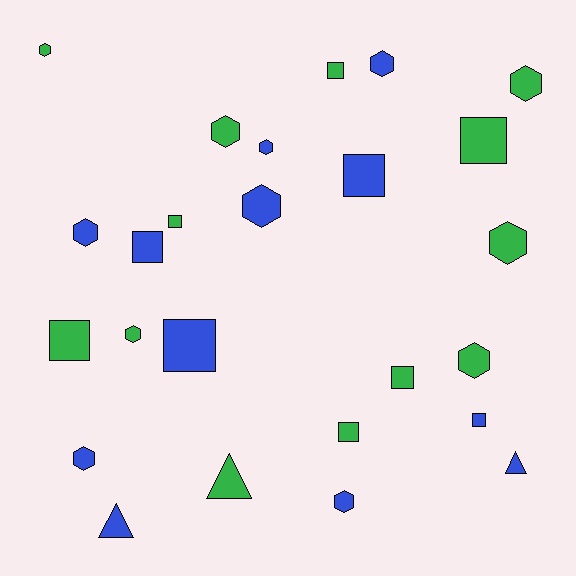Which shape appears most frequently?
Hexagon, with 12 objects.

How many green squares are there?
There are 6 green squares.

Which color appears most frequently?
Green, with 13 objects.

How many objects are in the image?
There are 25 objects.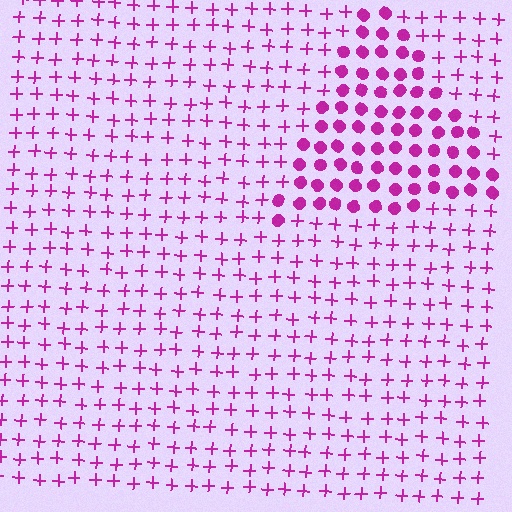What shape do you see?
I see a triangle.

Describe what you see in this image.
The image is filled with small magenta elements arranged in a uniform grid. A triangle-shaped region contains circles, while the surrounding area contains plus signs. The boundary is defined purely by the change in element shape.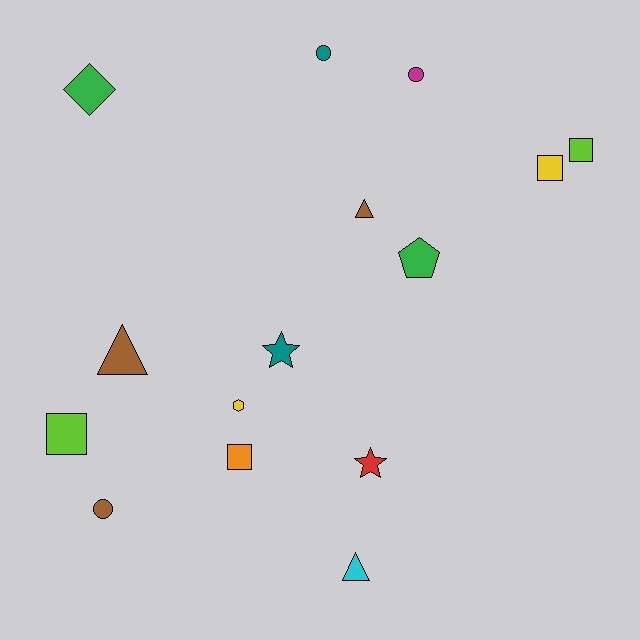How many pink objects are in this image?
There are no pink objects.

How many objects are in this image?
There are 15 objects.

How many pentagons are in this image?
There is 1 pentagon.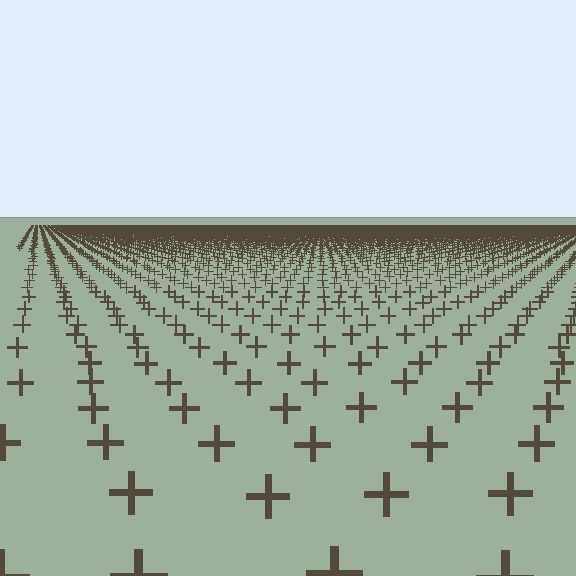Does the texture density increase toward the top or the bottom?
Density increases toward the top.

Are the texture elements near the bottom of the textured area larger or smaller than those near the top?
Larger. Near the bottom, elements are closer to the viewer and appear at a bigger on-screen size.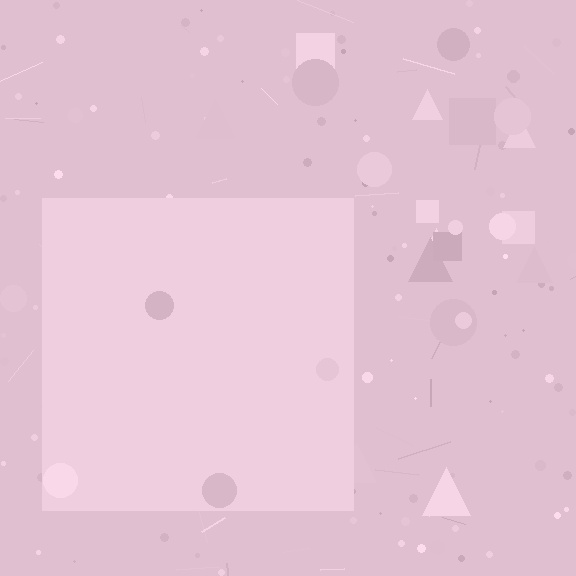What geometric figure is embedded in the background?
A square is embedded in the background.